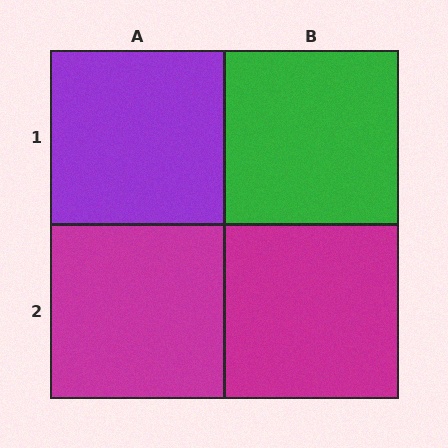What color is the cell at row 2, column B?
Magenta.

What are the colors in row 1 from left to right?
Purple, green.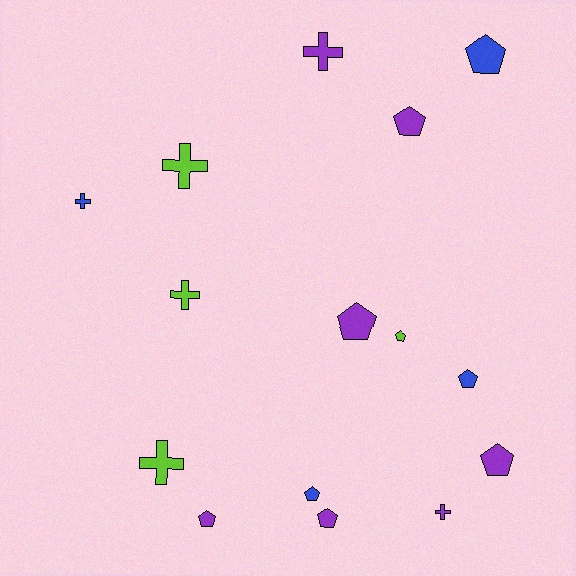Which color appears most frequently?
Purple, with 7 objects.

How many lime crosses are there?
There are 3 lime crosses.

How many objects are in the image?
There are 15 objects.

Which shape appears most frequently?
Pentagon, with 9 objects.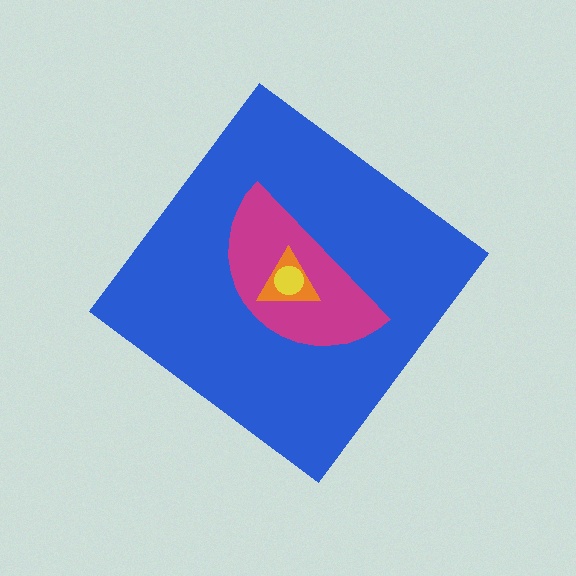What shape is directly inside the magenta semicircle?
The orange triangle.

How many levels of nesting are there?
4.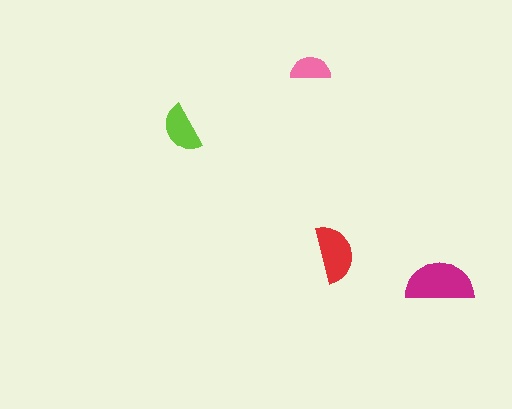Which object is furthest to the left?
The lime semicircle is leftmost.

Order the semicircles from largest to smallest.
the magenta one, the red one, the lime one, the pink one.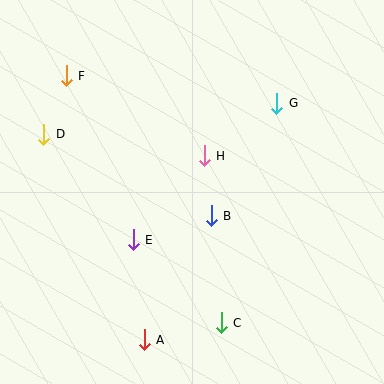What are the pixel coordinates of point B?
Point B is at (211, 216).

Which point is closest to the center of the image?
Point B at (211, 216) is closest to the center.